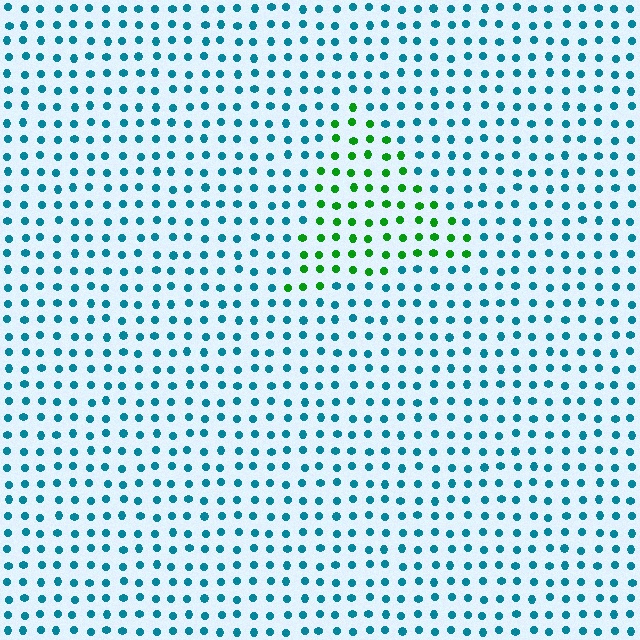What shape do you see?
I see a triangle.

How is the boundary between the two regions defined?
The boundary is defined purely by a slight shift in hue (about 63 degrees). Spacing, size, and orientation are identical on both sides.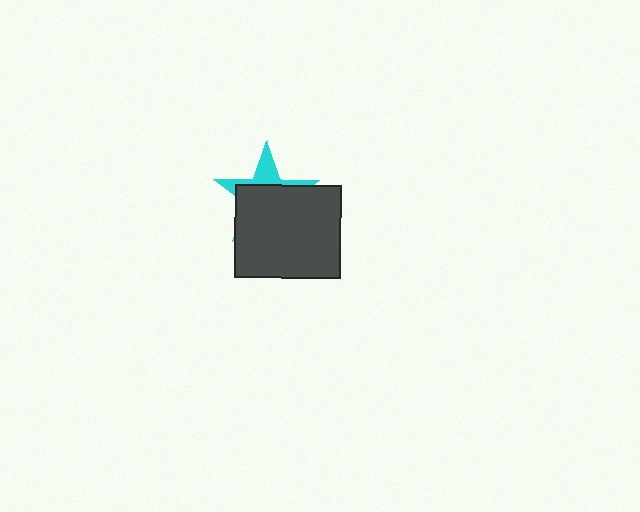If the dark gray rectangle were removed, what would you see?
You would see the complete cyan star.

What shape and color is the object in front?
The object in front is a dark gray rectangle.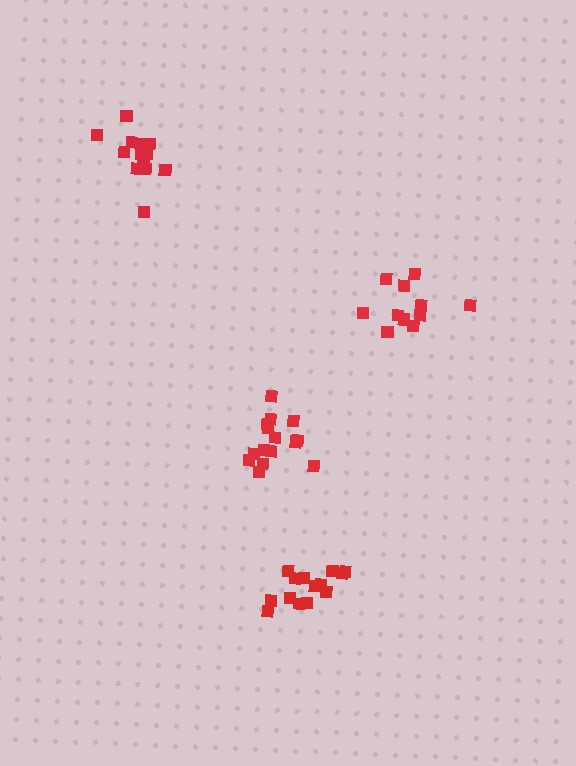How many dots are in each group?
Group 1: 15 dots, Group 2: 14 dots, Group 3: 14 dots, Group 4: 11 dots (54 total).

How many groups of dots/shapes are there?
There are 4 groups.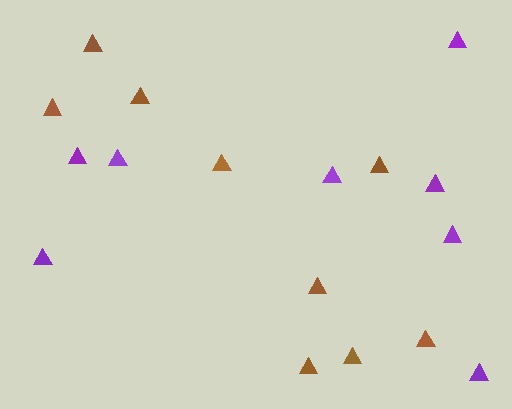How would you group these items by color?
There are 2 groups: one group of brown triangles (9) and one group of purple triangles (8).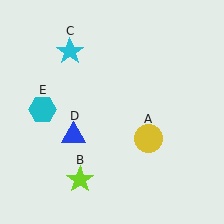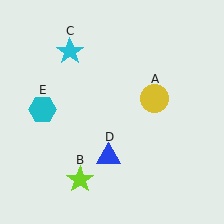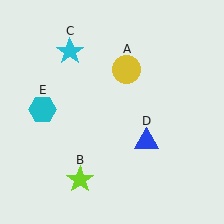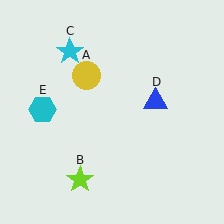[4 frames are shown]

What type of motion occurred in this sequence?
The yellow circle (object A), blue triangle (object D) rotated counterclockwise around the center of the scene.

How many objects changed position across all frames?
2 objects changed position: yellow circle (object A), blue triangle (object D).